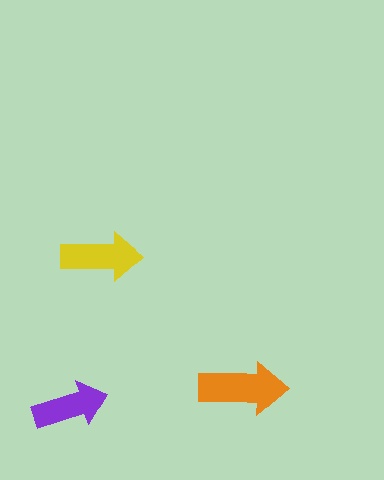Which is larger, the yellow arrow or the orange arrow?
The orange one.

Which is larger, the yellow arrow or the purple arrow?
The yellow one.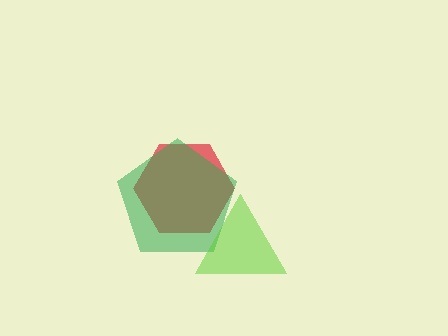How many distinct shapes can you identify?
There are 3 distinct shapes: a red hexagon, a green pentagon, a lime triangle.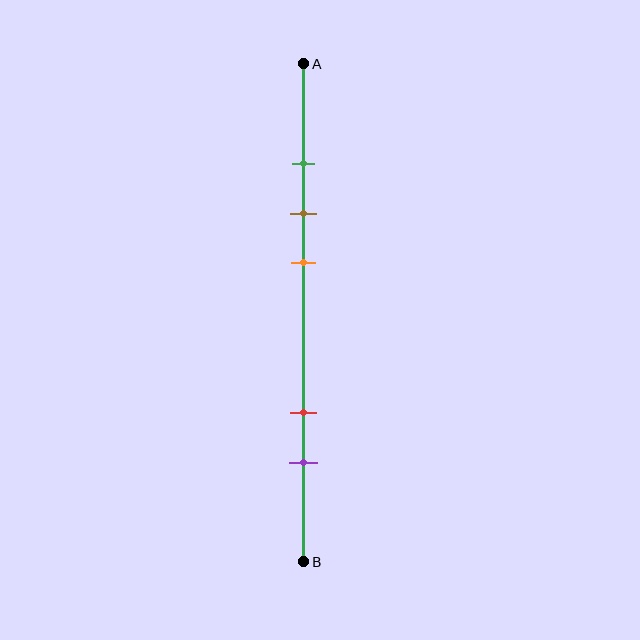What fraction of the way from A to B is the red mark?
The red mark is approximately 70% (0.7) of the way from A to B.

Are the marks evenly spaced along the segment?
No, the marks are not evenly spaced.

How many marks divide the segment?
There are 5 marks dividing the segment.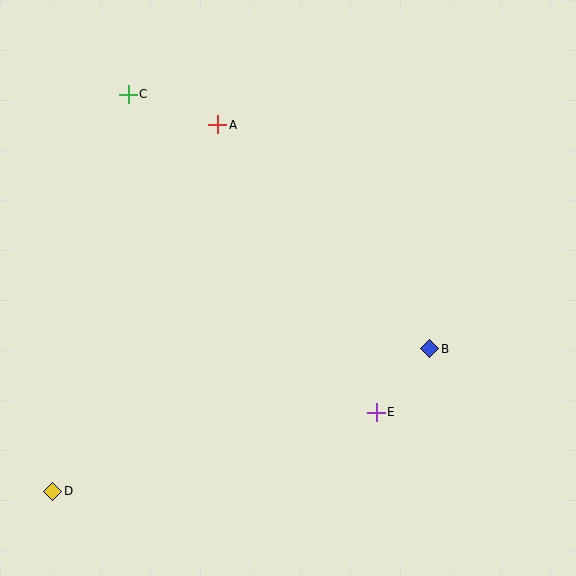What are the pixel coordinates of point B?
Point B is at (430, 349).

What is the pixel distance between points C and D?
The distance between C and D is 404 pixels.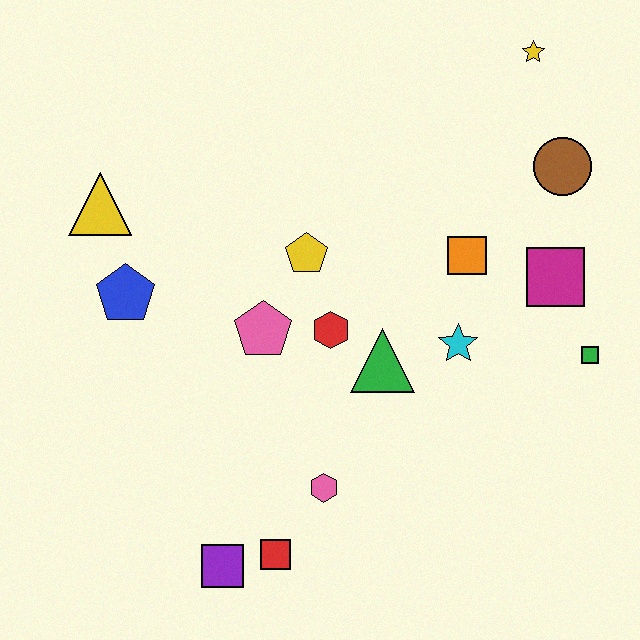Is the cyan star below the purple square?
No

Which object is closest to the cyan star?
The green triangle is closest to the cyan star.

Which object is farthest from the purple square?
The yellow star is farthest from the purple square.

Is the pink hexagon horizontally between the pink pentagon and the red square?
No